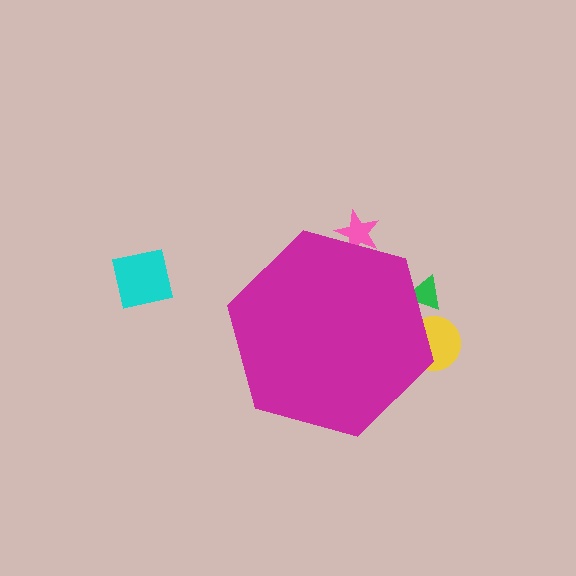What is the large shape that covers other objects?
A magenta hexagon.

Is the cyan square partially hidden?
No, the cyan square is fully visible.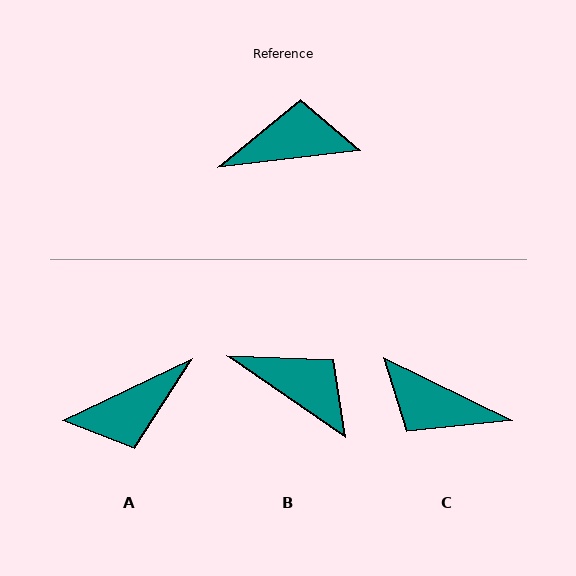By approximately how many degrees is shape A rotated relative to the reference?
Approximately 161 degrees clockwise.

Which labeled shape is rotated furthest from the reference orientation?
A, about 161 degrees away.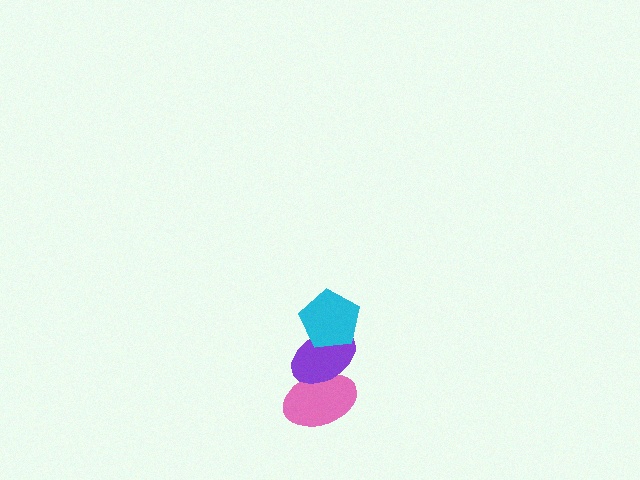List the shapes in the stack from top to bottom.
From top to bottom: the cyan pentagon, the purple ellipse, the pink ellipse.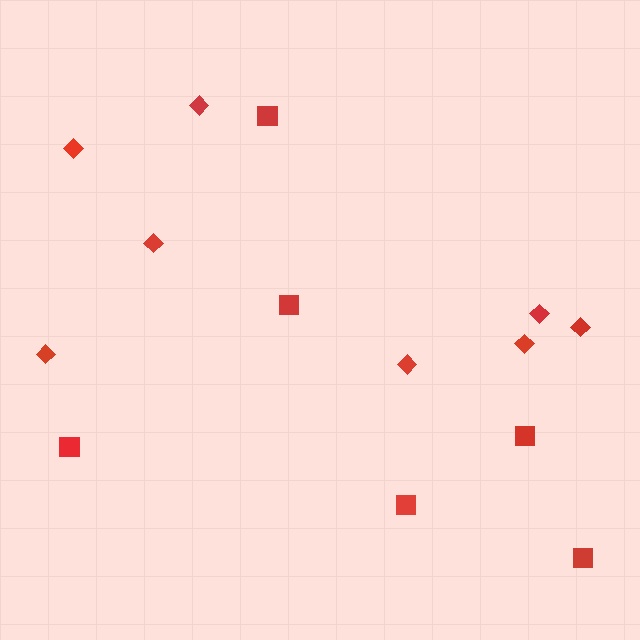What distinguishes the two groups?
There are 2 groups: one group of squares (6) and one group of diamonds (8).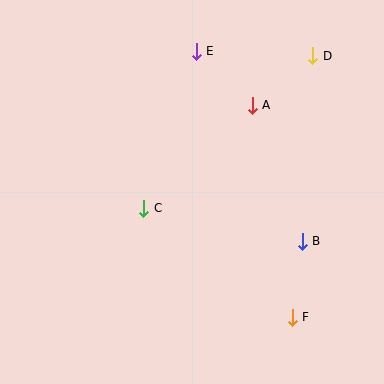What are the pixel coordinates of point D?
Point D is at (313, 56).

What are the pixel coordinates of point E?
Point E is at (196, 51).